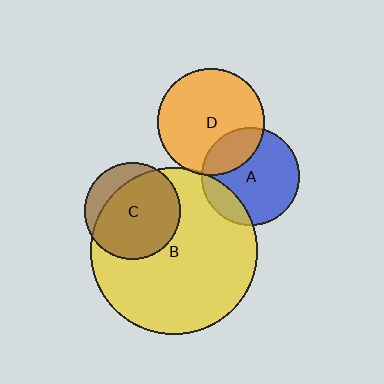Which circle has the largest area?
Circle B (yellow).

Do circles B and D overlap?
Yes.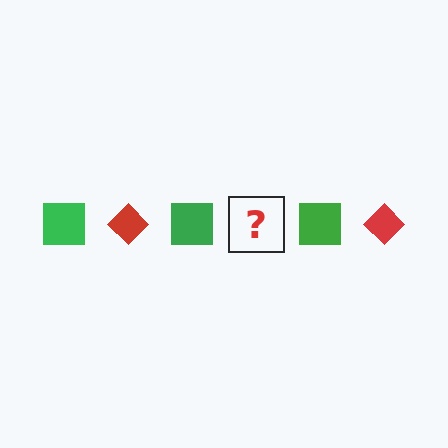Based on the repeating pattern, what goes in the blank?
The blank should be a red diamond.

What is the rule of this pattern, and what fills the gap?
The rule is that the pattern alternates between green square and red diamond. The gap should be filled with a red diamond.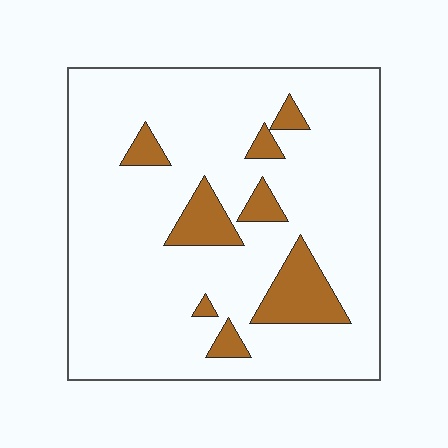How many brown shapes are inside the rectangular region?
8.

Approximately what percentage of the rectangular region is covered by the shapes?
Approximately 15%.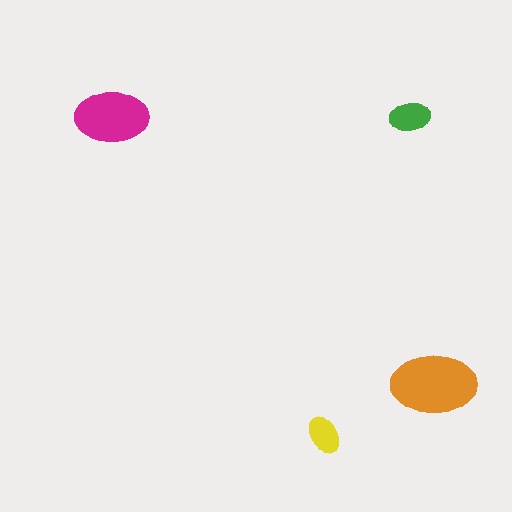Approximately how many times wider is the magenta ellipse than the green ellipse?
About 2 times wider.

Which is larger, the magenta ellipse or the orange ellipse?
The orange one.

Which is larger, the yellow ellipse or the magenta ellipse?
The magenta one.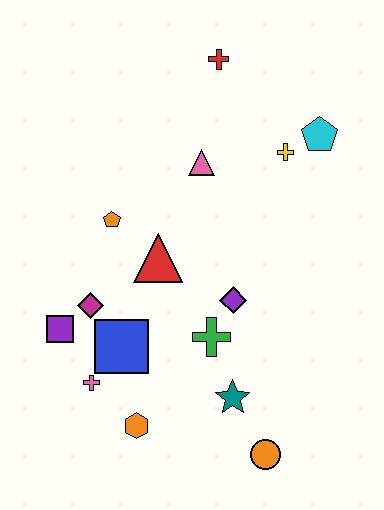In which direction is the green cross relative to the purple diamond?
The green cross is below the purple diamond.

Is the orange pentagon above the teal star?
Yes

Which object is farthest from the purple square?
The cyan pentagon is farthest from the purple square.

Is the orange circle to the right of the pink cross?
Yes